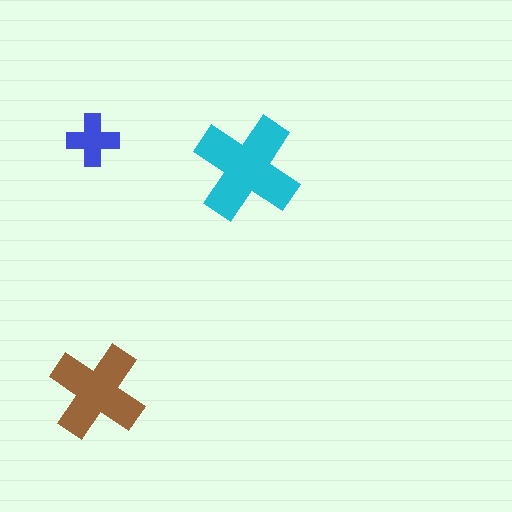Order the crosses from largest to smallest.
the cyan one, the brown one, the blue one.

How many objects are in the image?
There are 3 objects in the image.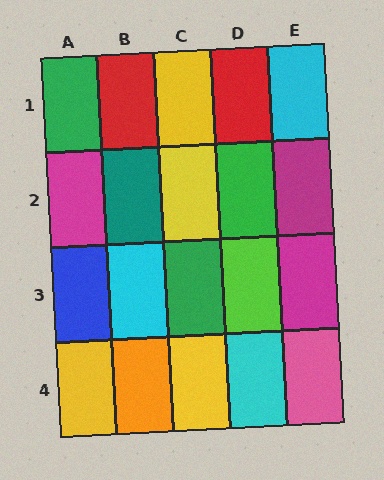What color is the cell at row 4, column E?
Pink.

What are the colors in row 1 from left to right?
Green, red, yellow, red, cyan.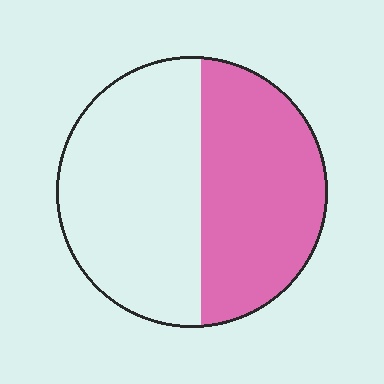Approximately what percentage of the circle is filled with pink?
Approximately 45%.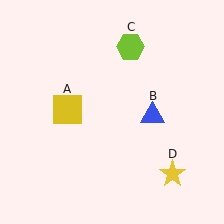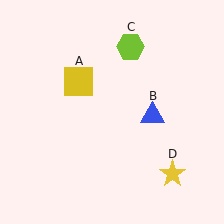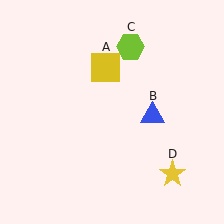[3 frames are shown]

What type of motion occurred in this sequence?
The yellow square (object A) rotated clockwise around the center of the scene.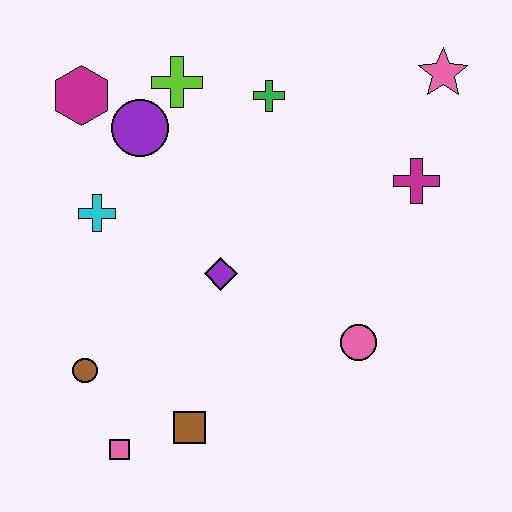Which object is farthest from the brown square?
The pink star is farthest from the brown square.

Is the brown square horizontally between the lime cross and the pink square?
No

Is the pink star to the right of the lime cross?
Yes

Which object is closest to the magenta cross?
The pink star is closest to the magenta cross.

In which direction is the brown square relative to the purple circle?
The brown square is below the purple circle.